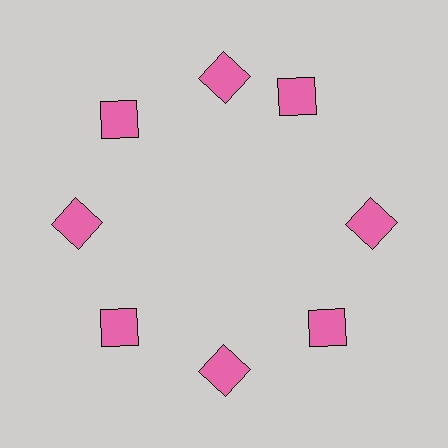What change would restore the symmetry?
The symmetry would be restored by rotating it back into even spacing with its neighbors so that all 8 squares sit at equal angles and equal distance from the center.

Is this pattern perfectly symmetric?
No. The 8 pink squares are arranged in a ring, but one element near the 2 o'clock position is rotated out of alignment along the ring, breaking the 8-fold rotational symmetry.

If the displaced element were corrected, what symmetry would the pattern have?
It would have 8-fold rotational symmetry — the pattern would map onto itself every 45 degrees.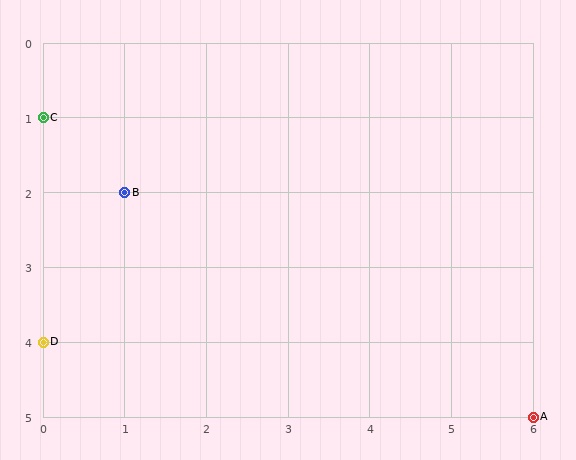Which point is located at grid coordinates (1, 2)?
Point B is at (1, 2).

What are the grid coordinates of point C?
Point C is at grid coordinates (0, 1).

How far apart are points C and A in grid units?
Points C and A are 6 columns and 4 rows apart (about 7.2 grid units diagonally).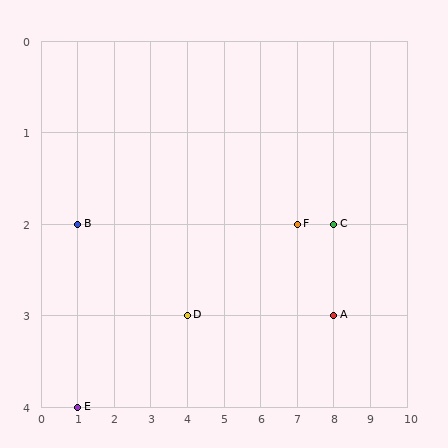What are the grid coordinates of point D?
Point D is at grid coordinates (4, 3).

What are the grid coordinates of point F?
Point F is at grid coordinates (7, 2).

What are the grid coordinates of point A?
Point A is at grid coordinates (8, 3).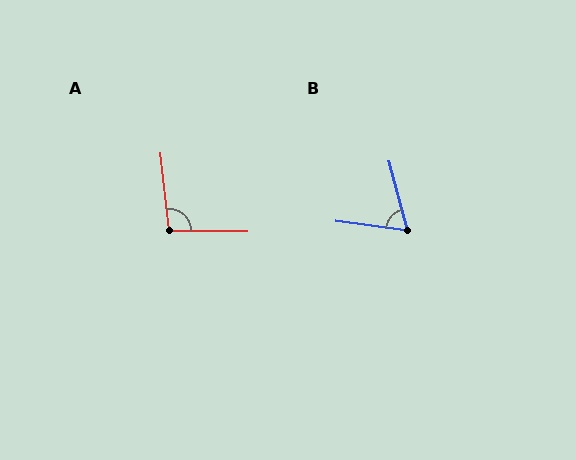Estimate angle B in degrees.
Approximately 67 degrees.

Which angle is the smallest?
B, at approximately 67 degrees.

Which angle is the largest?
A, at approximately 96 degrees.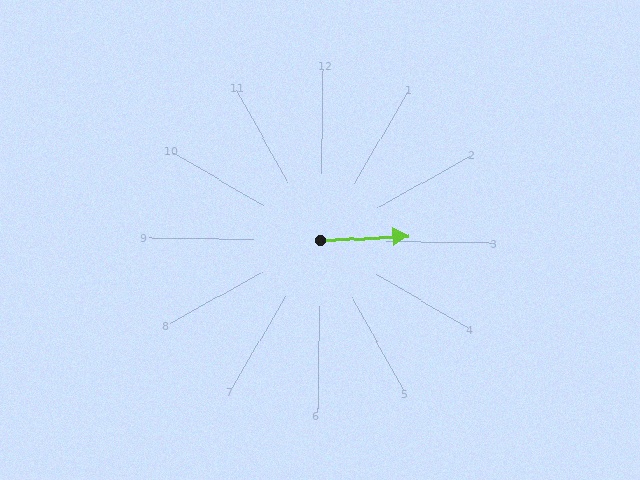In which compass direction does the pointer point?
East.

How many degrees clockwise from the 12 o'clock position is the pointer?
Approximately 86 degrees.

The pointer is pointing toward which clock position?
Roughly 3 o'clock.